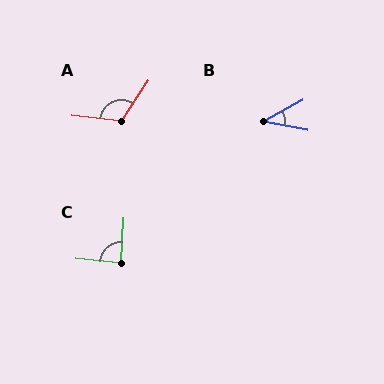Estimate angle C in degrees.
Approximately 88 degrees.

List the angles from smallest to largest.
B (39°), C (88°), A (116°).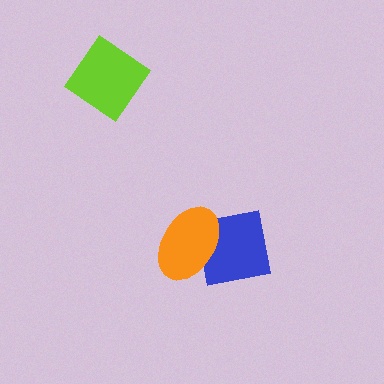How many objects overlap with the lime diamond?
0 objects overlap with the lime diamond.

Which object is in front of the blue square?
The orange ellipse is in front of the blue square.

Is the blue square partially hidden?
Yes, it is partially covered by another shape.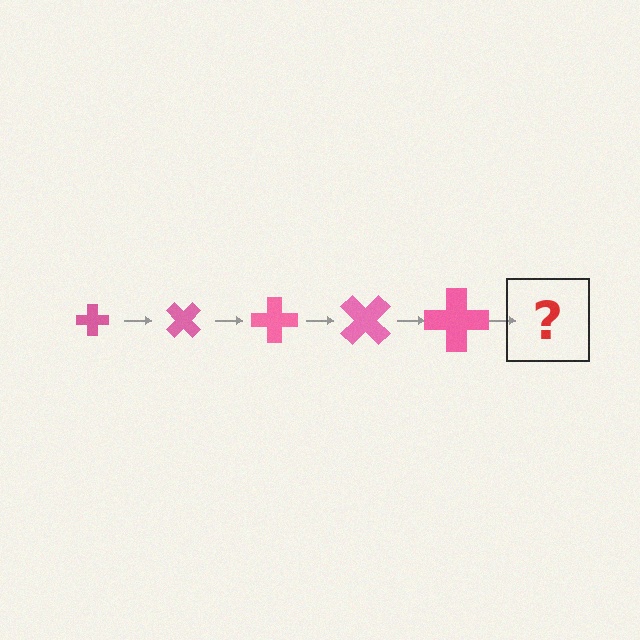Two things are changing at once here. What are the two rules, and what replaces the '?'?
The two rules are that the cross grows larger each step and it rotates 45 degrees each step. The '?' should be a cross, larger than the previous one and rotated 225 degrees from the start.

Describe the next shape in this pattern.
It should be a cross, larger than the previous one and rotated 225 degrees from the start.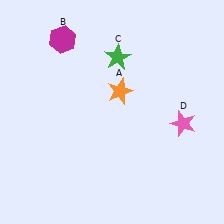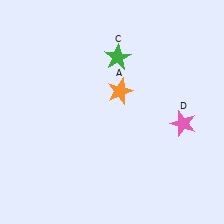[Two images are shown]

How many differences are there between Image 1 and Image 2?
There is 1 difference between the two images.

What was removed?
The magenta hexagon (B) was removed in Image 2.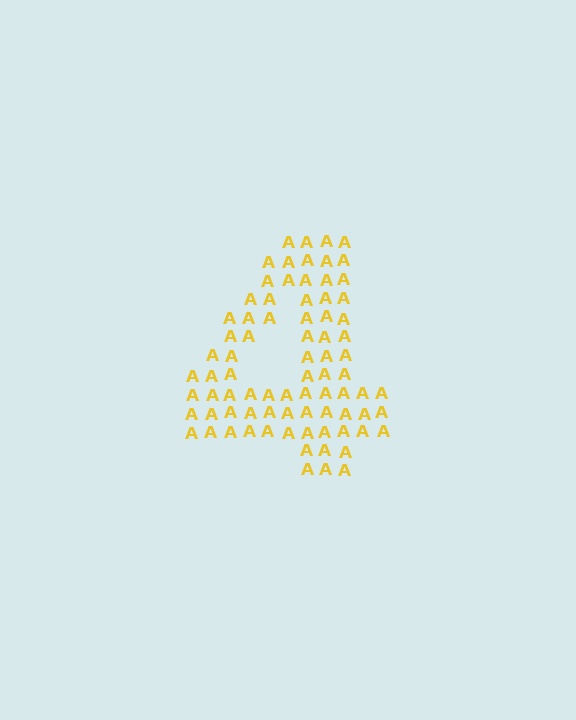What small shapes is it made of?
It is made of small letter A's.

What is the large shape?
The large shape is the digit 4.